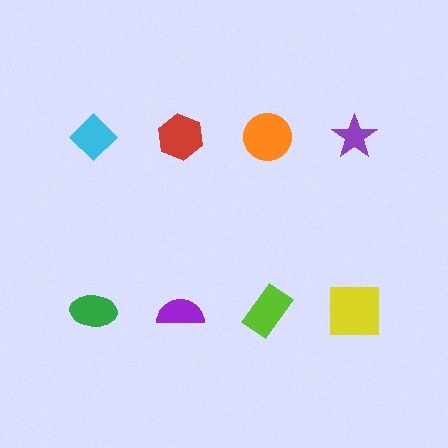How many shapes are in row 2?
4 shapes.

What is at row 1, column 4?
A purple star.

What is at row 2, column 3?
A lime rectangle.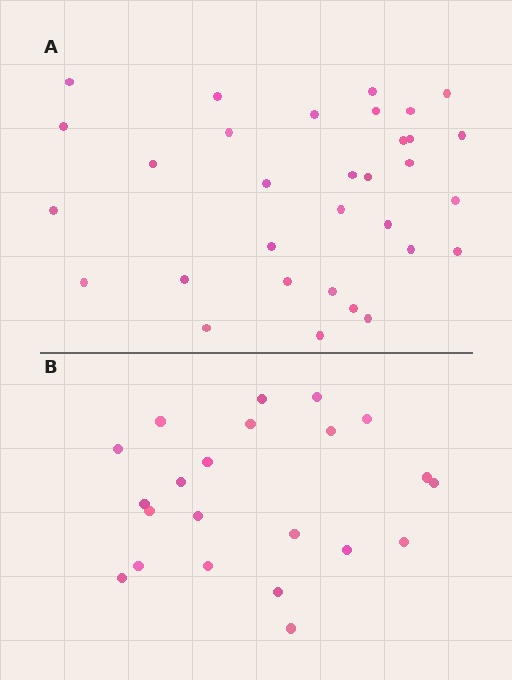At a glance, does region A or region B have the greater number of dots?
Region A (the top region) has more dots.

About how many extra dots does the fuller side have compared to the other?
Region A has roughly 10 or so more dots than region B.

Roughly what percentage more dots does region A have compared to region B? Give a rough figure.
About 45% more.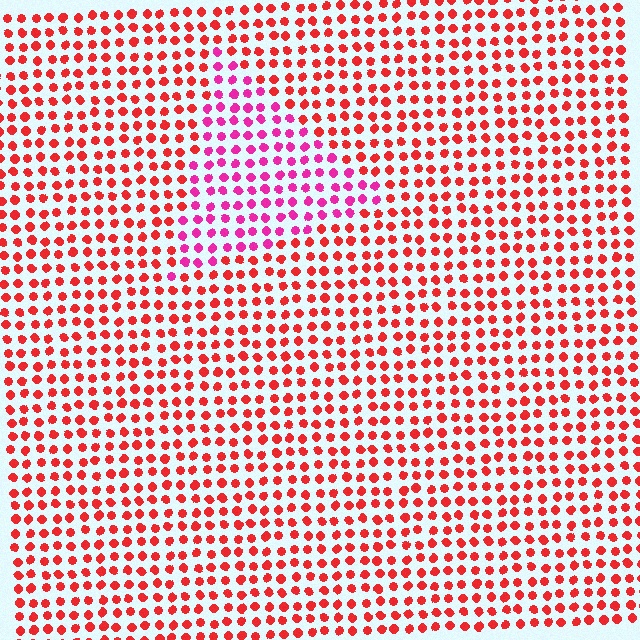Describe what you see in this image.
The image is filled with small red elements in a uniform arrangement. A triangle-shaped region is visible where the elements are tinted to a slightly different hue, forming a subtle color boundary.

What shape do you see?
I see a triangle.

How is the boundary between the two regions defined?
The boundary is defined purely by a slight shift in hue (about 38 degrees). Spacing, size, and orientation are identical on both sides.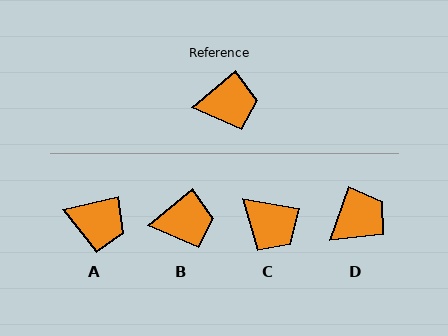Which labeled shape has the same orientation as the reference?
B.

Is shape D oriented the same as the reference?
No, it is off by about 31 degrees.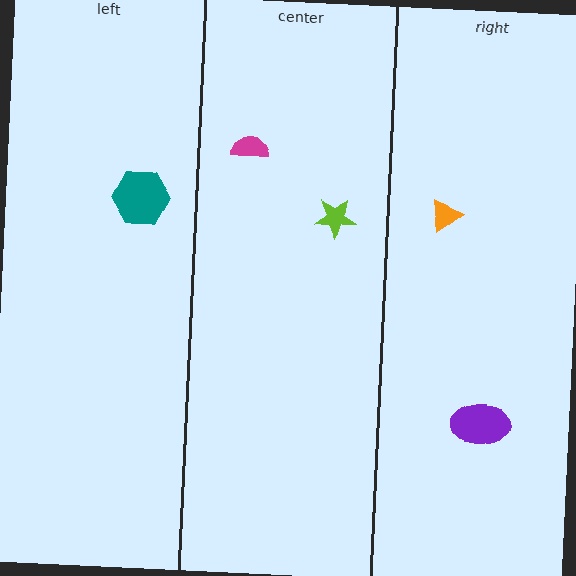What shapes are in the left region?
The teal hexagon.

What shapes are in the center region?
The lime star, the magenta semicircle.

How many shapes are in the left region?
1.